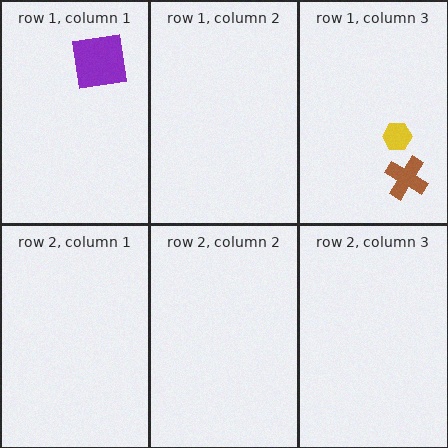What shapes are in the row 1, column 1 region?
The purple square.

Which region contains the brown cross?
The row 1, column 3 region.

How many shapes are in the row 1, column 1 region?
1.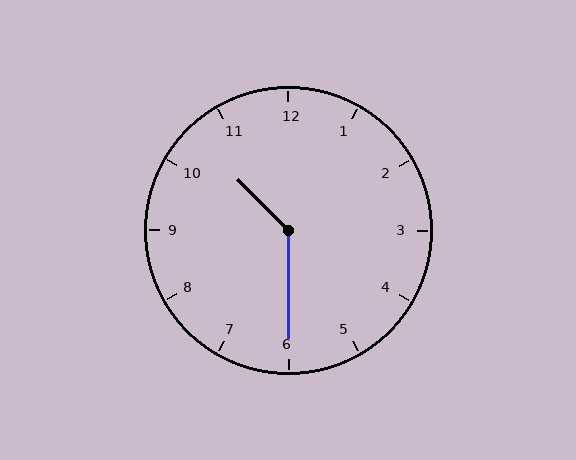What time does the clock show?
10:30.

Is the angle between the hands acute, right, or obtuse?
It is obtuse.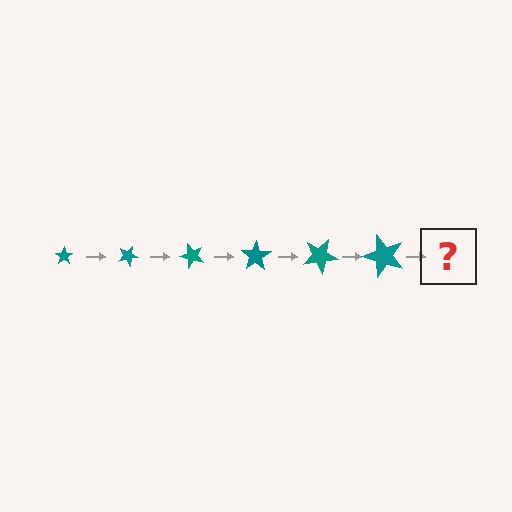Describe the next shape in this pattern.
It should be a star, larger than the previous one and rotated 150 degrees from the start.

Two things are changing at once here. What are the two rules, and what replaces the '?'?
The two rules are that the star grows larger each step and it rotates 25 degrees each step. The '?' should be a star, larger than the previous one and rotated 150 degrees from the start.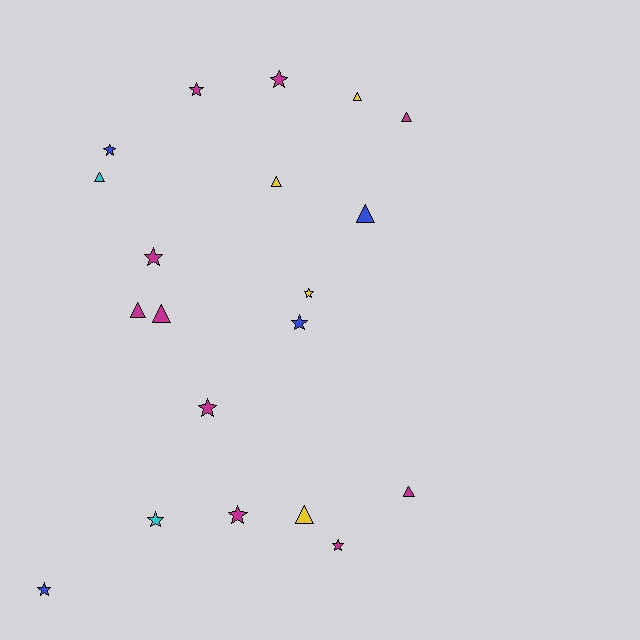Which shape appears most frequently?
Star, with 11 objects.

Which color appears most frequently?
Magenta, with 10 objects.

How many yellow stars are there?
There is 1 yellow star.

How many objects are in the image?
There are 20 objects.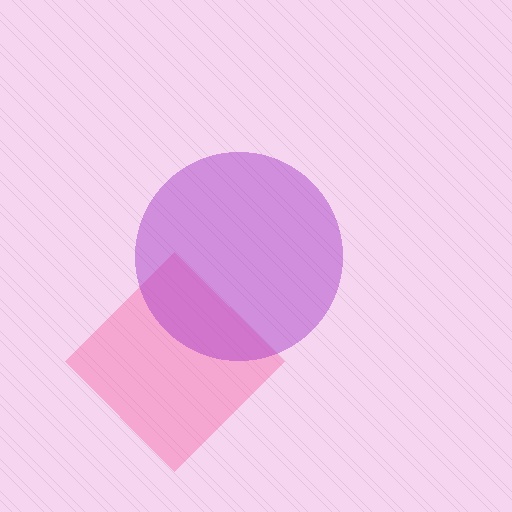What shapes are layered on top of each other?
The layered shapes are: a pink diamond, a purple circle.